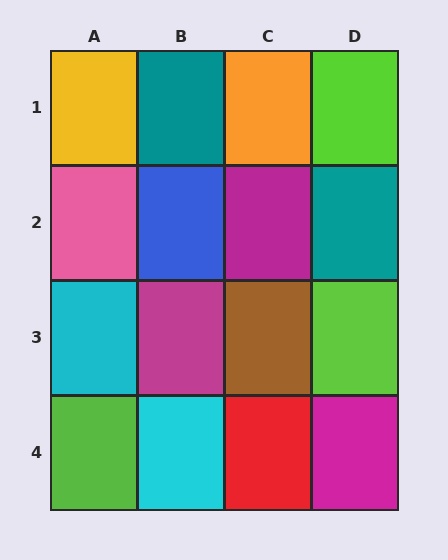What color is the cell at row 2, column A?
Pink.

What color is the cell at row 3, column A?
Cyan.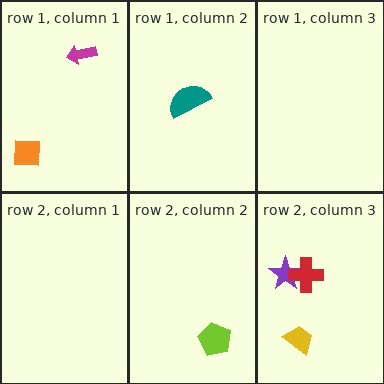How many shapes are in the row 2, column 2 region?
1.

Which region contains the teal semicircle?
The row 1, column 2 region.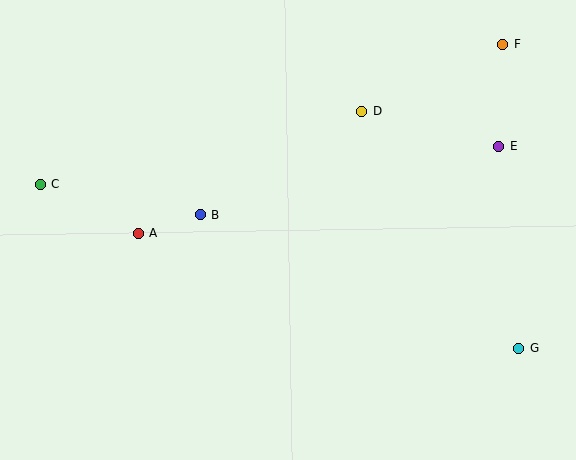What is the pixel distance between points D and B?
The distance between D and B is 193 pixels.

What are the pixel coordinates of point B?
Point B is at (200, 215).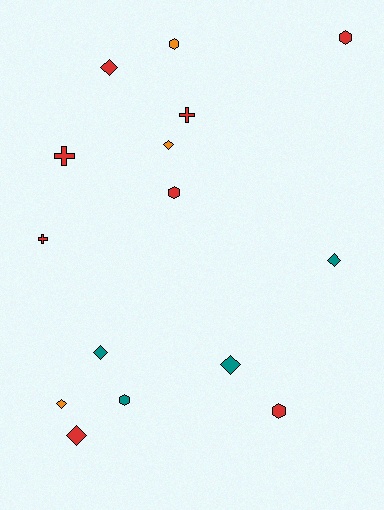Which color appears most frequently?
Red, with 8 objects.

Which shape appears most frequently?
Diamond, with 7 objects.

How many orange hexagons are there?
There is 1 orange hexagon.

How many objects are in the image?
There are 15 objects.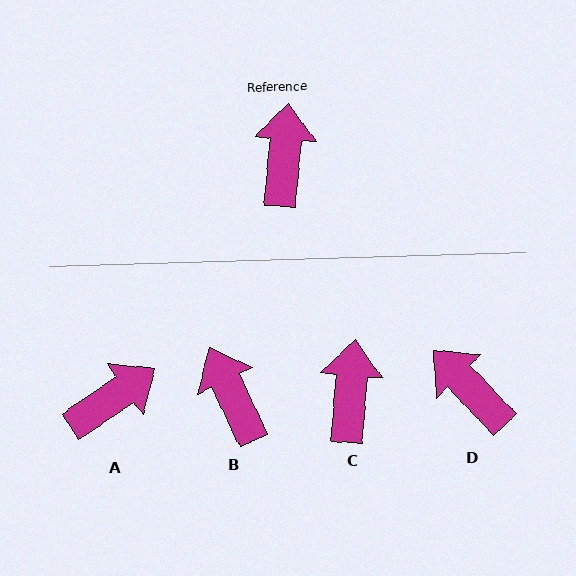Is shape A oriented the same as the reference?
No, it is off by about 50 degrees.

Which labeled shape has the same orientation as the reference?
C.